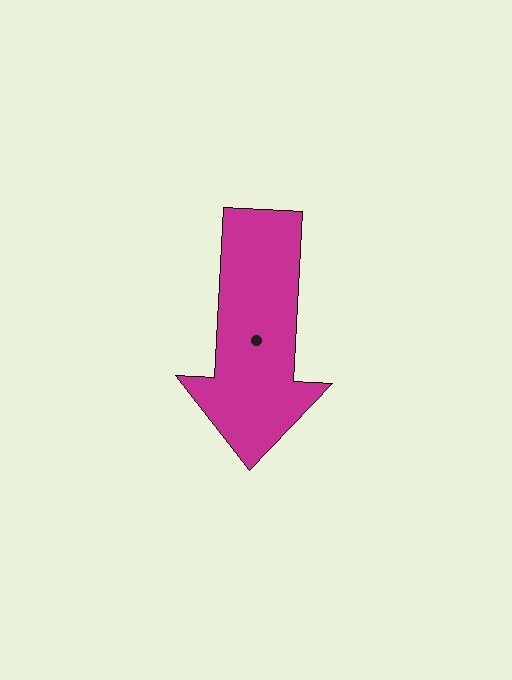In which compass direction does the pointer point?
South.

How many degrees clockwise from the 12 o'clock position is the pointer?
Approximately 183 degrees.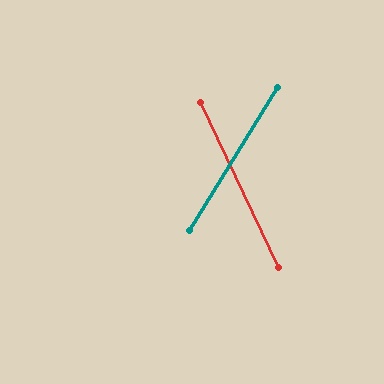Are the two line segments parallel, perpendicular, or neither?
Neither parallel nor perpendicular — they differ by about 57°.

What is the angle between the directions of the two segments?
Approximately 57 degrees.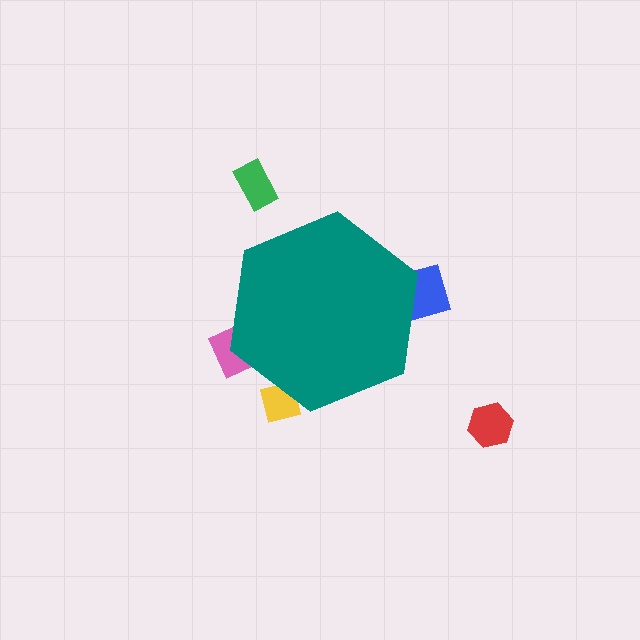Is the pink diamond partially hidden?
Yes, the pink diamond is partially hidden behind the teal hexagon.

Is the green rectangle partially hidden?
No, the green rectangle is fully visible.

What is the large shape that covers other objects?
A teal hexagon.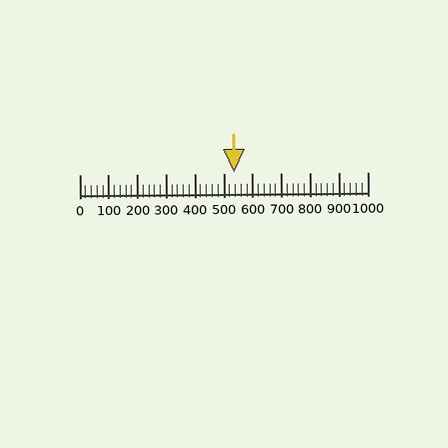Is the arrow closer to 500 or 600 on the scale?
The arrow is closer to 500.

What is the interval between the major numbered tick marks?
The major tick marks are spaced 100 units apart.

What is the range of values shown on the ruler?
The ruler shows values from 0 to 1000.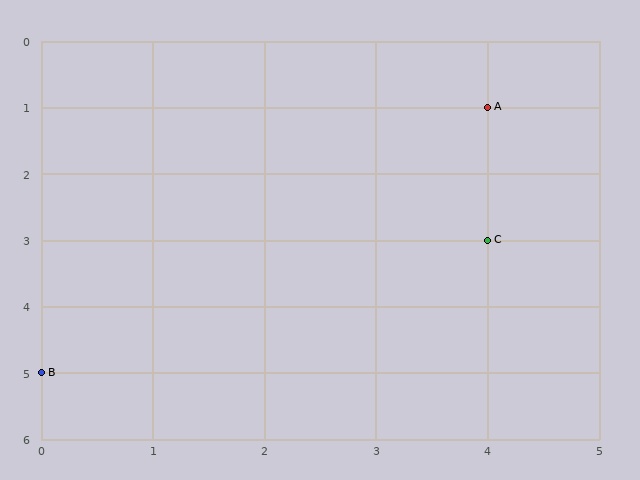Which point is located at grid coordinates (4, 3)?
Point C is at (4, 3).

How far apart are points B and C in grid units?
Points B and C are 4 columns and 2 rows apart (about 4.5 grid units diagonally).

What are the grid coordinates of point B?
Point B is at grid coordinates (0, 5).